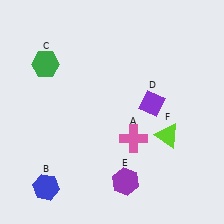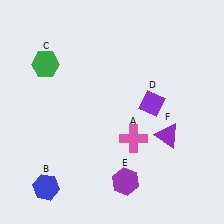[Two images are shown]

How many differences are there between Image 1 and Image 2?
There is 1 difference between the two images.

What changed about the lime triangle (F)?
In Image 1, F is lime. In Image 2, it changed to purple.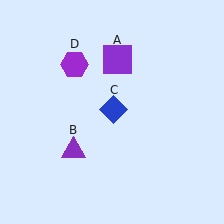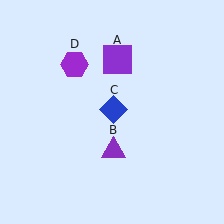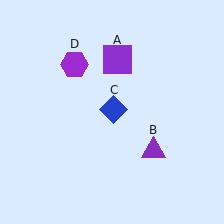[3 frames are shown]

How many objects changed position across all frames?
1 object changed position: purple triangle (object B).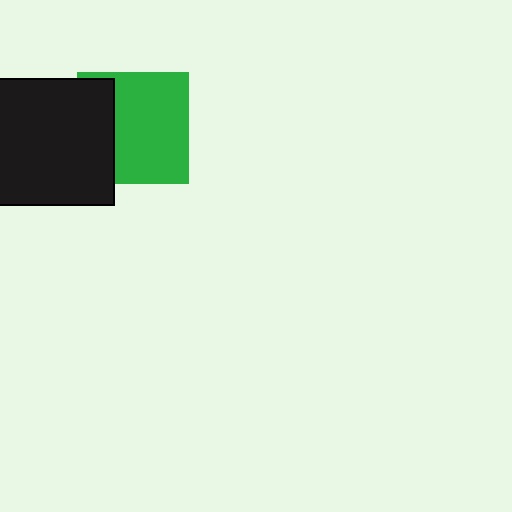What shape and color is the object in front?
The object in front is a black square.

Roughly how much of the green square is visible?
Most of it is visible (roughly 68%).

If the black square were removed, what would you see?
You would see the complete green square.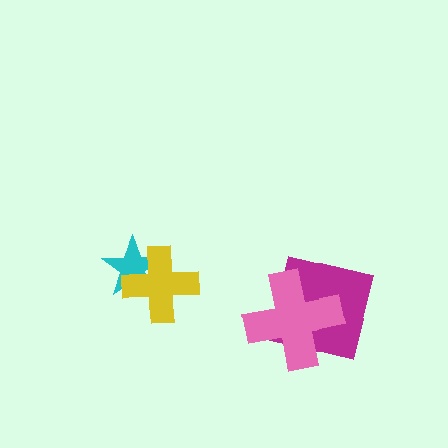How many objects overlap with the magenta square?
1 object overlaps with the magenta square.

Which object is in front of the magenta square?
The pink cross is in front of the magenta square.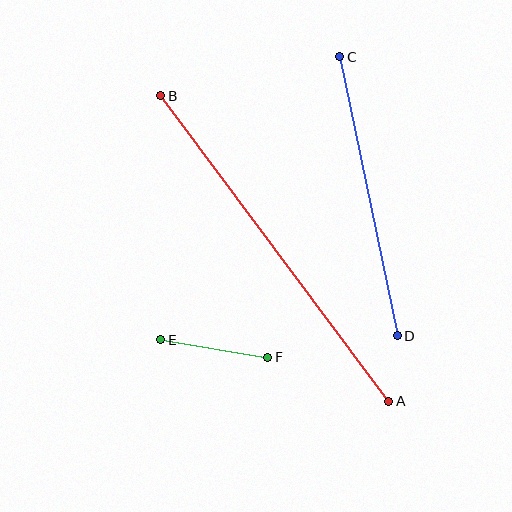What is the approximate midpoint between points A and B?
The midpoint is at approximately (275, 248) pixels.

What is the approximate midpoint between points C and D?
The midpoint is at approximately (369, 196) pixels.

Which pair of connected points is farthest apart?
Points A and B are farthest apart.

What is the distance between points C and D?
The distance is approximately 285 pixels.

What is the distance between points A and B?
The distance is approximately 381 pixels.